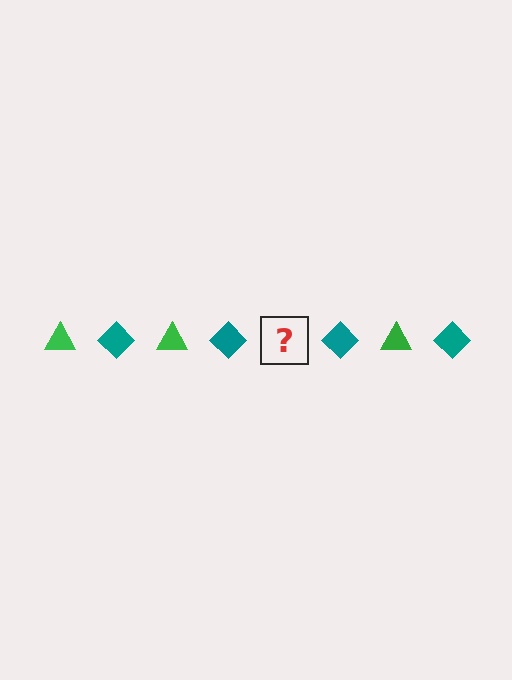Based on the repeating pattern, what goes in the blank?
The blank should be a green triangle.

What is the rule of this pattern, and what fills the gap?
The rule is that the pattern alternates between green triangle and teal diamond. The gap should be filled with a green triangle.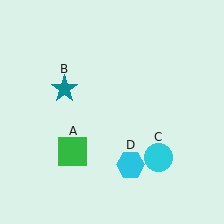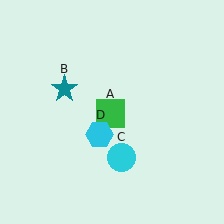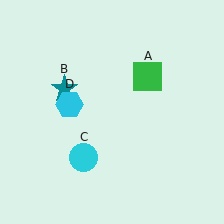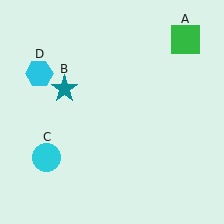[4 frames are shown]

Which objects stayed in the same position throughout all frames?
Teal star (object B) remained stationary.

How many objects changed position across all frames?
3 objects changed position: green square (object A), cyan circle (object C), cyan hexagon (object D).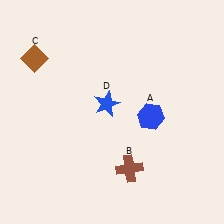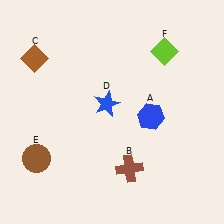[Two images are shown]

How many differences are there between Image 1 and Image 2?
There are 2 differences between the two images.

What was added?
A brown circle (E), a lime diamond (F) were added in Image 2.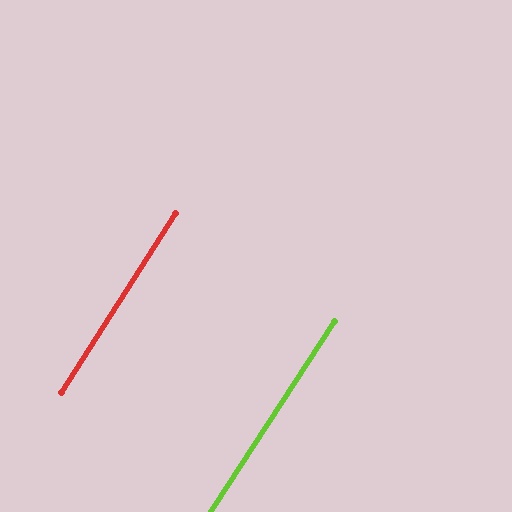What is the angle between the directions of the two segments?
Approximately 1 degree.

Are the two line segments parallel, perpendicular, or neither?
Parallel — their directions differ by only 0.6°.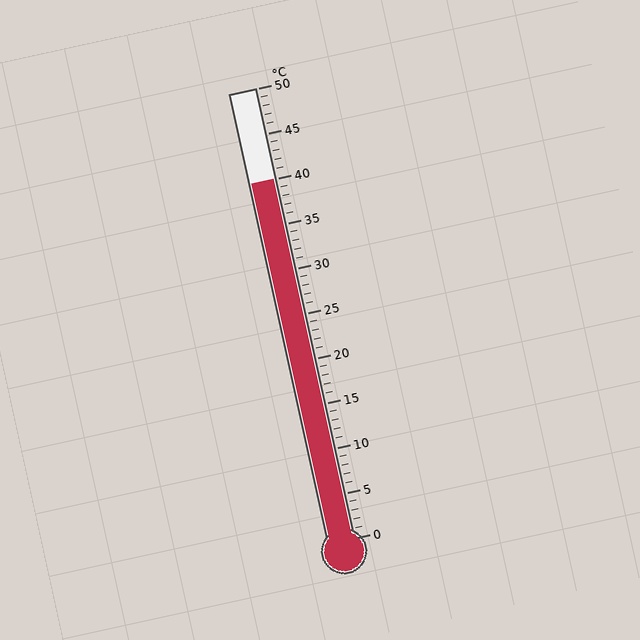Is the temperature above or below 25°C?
The temperature is above 25°C.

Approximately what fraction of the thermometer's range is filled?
The thermometer is filled to approximately 80% of its range.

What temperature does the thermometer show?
The thermometer shows approximately 40°C.